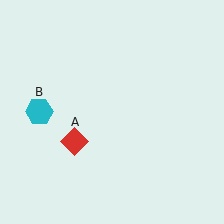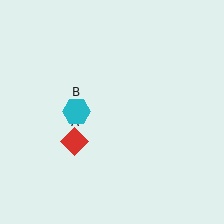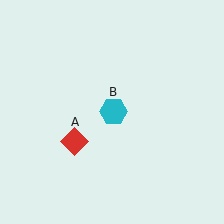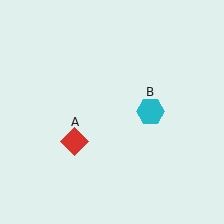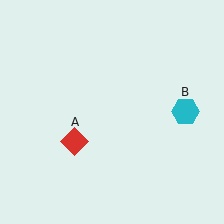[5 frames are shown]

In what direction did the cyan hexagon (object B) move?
The cyan hexagon (object B) moved right.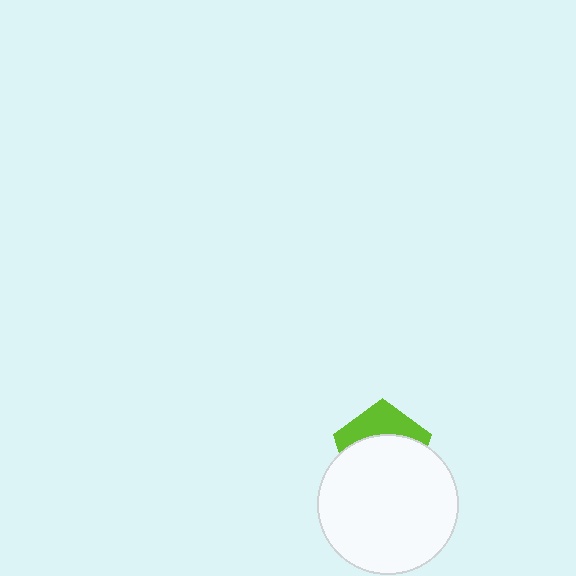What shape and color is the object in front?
The object in front is a white circle.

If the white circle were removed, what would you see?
You would see the complete lime pentagon.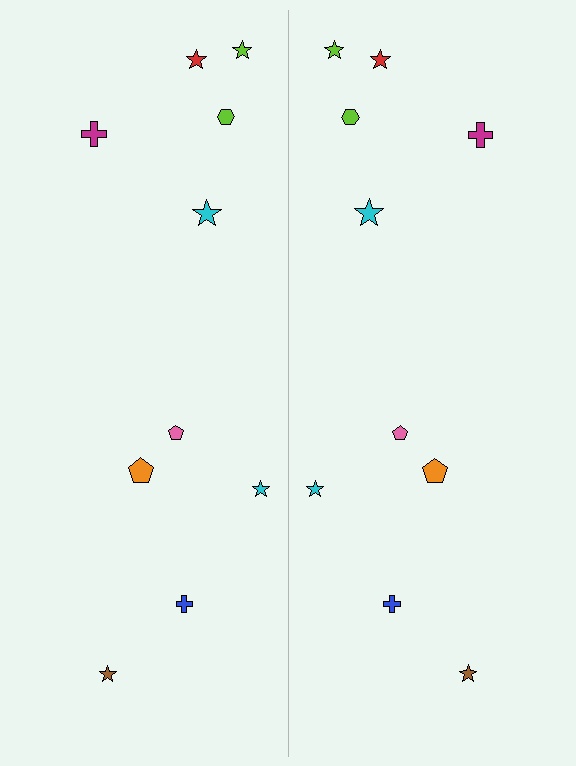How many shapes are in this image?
There are 20 shapes in this image.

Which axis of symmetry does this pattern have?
The pattern has a vertical axis of symmetry running through the center of the image.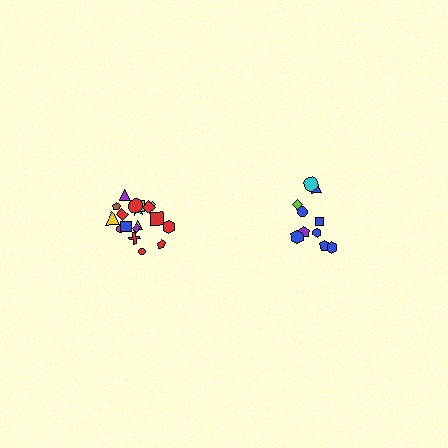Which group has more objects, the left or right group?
The left group.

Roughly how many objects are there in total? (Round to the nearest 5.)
Roughly 30 objects in total.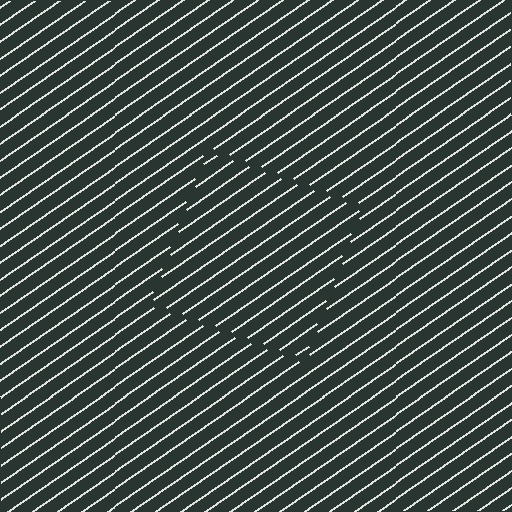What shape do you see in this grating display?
An illusory square. The interior of the shape contains the same grating, shifted by half a period — the contour is defined by the phase discontinuity where line-ends from the inner and outer gratings abut.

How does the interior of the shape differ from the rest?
The interior of the shape contains the same grating, shifted by half a period — the contour is defined by the phase discontinuity where line-ends from the inner and outer gratings abut.